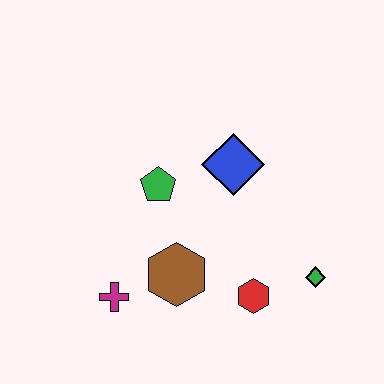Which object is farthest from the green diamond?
The magenta cross is farthest from the green diamond.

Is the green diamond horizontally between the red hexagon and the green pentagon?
No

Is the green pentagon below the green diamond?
No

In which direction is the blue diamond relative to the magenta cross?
The blue diamond is above the magenta cross.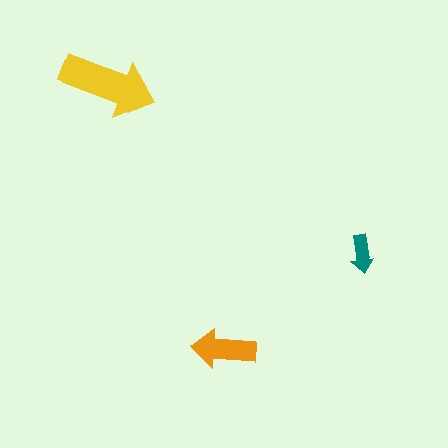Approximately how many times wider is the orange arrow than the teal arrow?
About 1.5 times wider.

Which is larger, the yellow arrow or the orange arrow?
The yellow one.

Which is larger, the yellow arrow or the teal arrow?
The yellow one.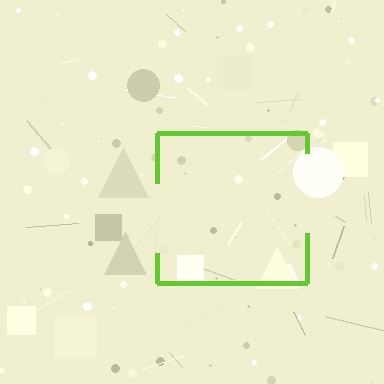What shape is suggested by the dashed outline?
The dashed outline suggests a square.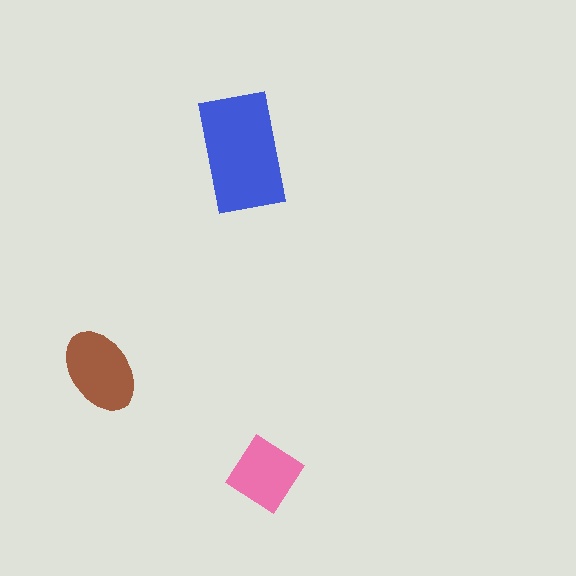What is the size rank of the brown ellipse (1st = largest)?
2nd.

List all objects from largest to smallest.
The blue rectangle, the brown ellipse, the pink diamond.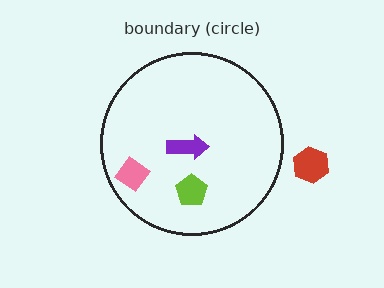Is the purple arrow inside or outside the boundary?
Inside.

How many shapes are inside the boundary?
3 inside, 1 outside.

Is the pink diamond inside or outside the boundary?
Inside.